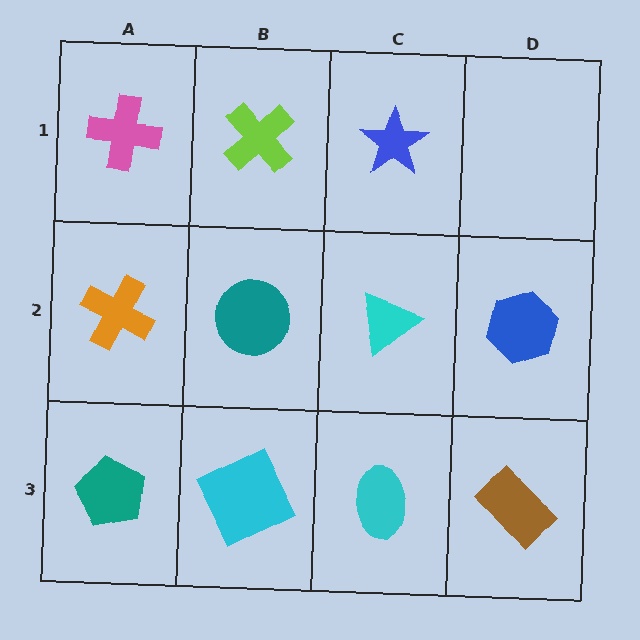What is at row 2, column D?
A blue hexagon.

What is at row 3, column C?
A cyan ellipse.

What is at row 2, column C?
A cyan triangle.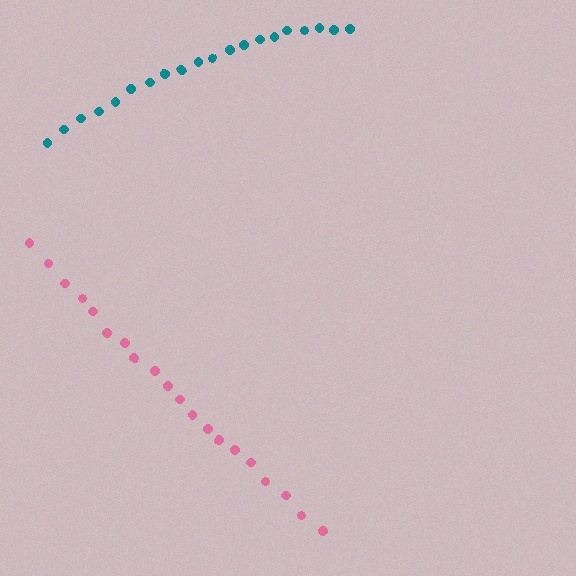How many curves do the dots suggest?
There are 2 distinct paths.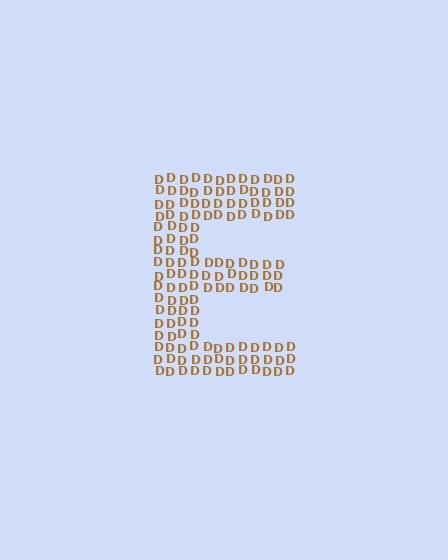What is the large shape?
The large shape is the letter E.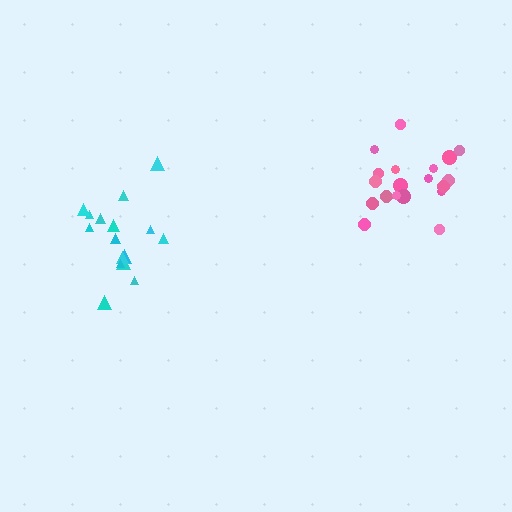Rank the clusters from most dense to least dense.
cyan, pink.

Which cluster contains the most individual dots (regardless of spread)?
Pink (19).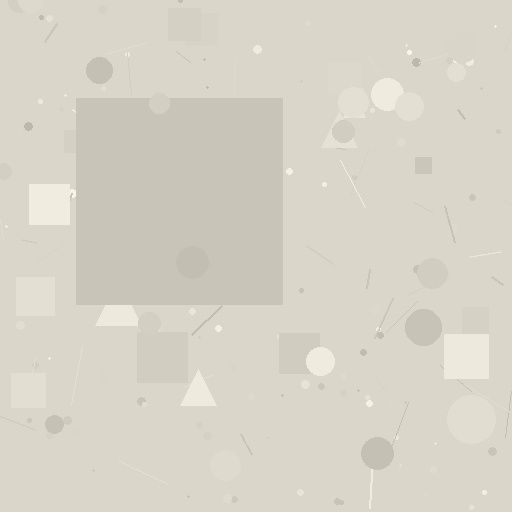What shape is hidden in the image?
A square is hidden in the image.